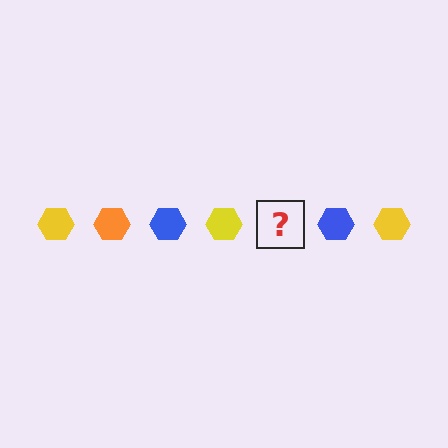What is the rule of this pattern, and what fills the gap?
The rule is that the pattern cycles through yellow, orange, blue hexagons. The gap should be filled with an orange hexagon.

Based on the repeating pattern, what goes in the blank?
The blank should be an orange hexagon.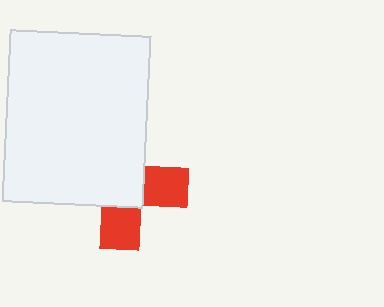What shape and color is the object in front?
The object in front is a white rectangle.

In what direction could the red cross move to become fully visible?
The red cross could move toward the lower-right. That would shift it out from behind the white rectangle entirely.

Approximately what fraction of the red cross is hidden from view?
Roughly 62% of the red cross is hidden behind the white rectangle.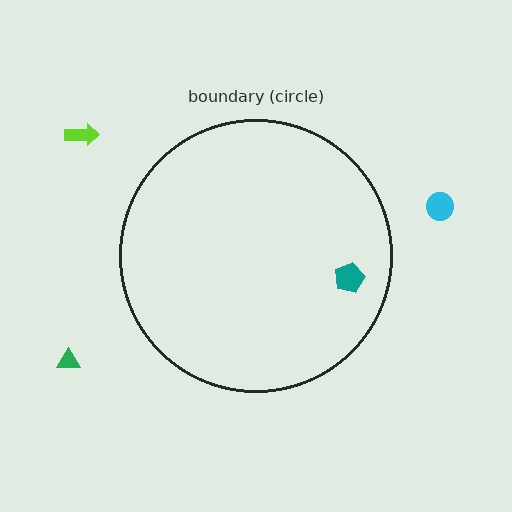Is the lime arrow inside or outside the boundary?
Outside.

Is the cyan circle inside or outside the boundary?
Outside.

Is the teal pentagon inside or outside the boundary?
Inside.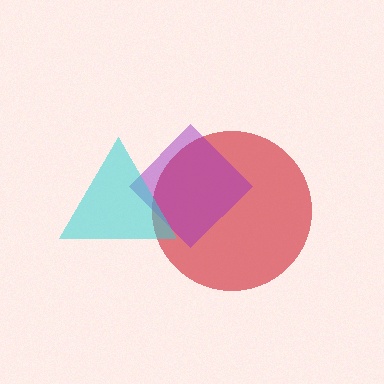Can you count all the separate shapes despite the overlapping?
Yes, there are 3 separate shapes.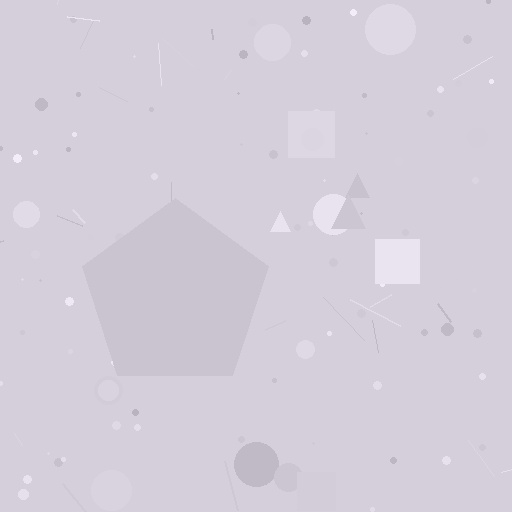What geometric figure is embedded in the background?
A pentagon is embedded in the background.